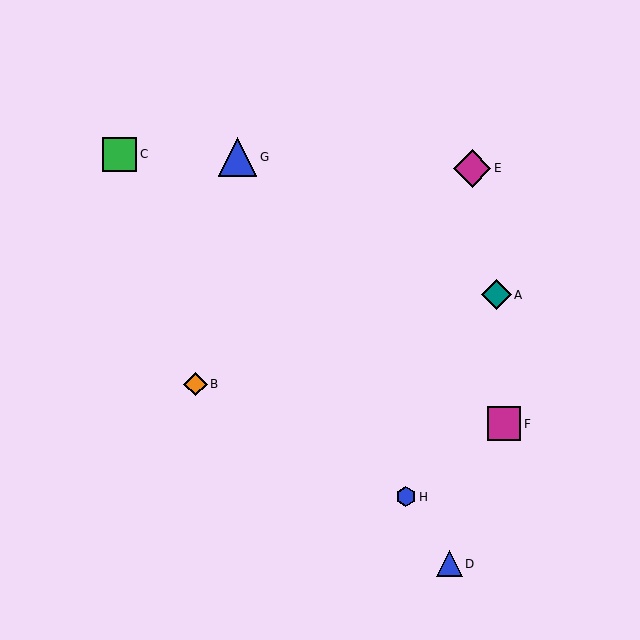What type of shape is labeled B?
Shape B is an orange diamond.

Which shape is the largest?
The blue triangle (labeled G) is the largest.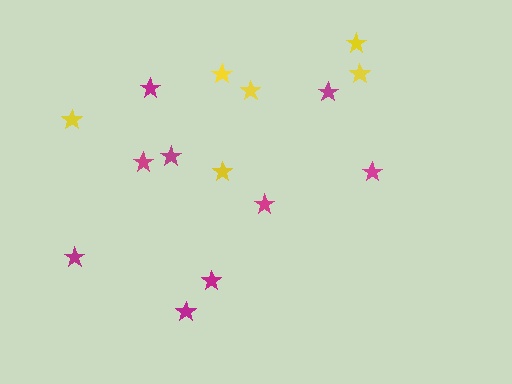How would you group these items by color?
There are 2 groups: one group of magenta stars (9) and one group of yellow stars (6).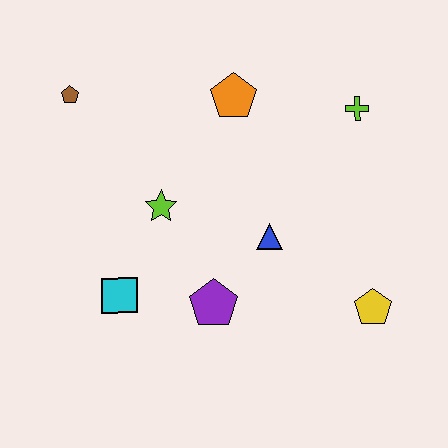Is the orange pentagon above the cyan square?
Yes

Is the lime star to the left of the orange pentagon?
Yes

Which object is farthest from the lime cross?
The cyan square is farthest from the lime cross.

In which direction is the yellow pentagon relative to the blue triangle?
The yellow pentagon is to the right of the blue triangle.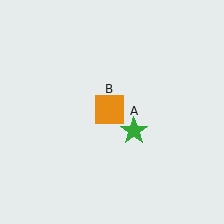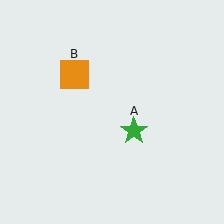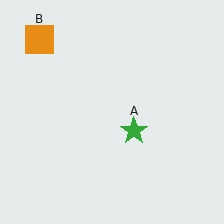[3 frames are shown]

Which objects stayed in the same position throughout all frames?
Green star (object A) remained stationary.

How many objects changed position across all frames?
1 object changed position: orange square (object B).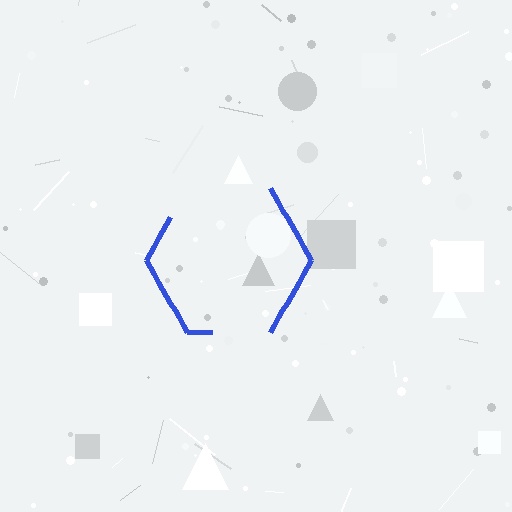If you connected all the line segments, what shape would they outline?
They would outline a hexagon.